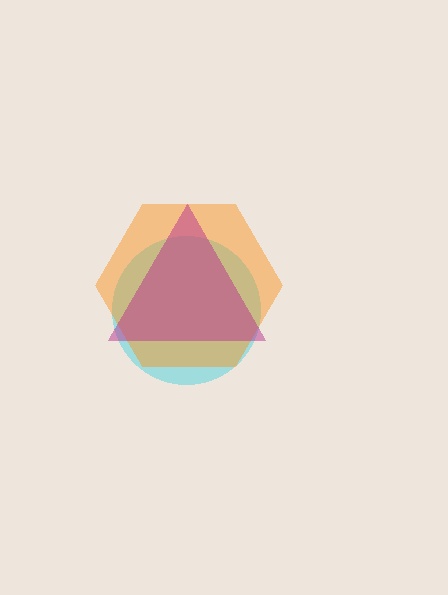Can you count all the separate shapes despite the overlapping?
Yes, there are 3 separate shapes.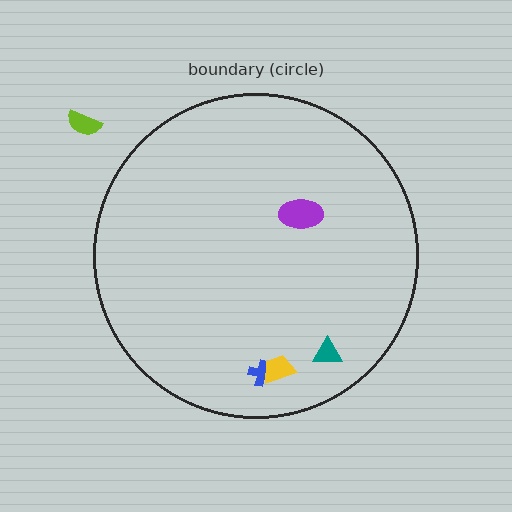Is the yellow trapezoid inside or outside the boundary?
Inside.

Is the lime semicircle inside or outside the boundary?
Outside.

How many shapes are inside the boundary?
4 inside, 1 outside.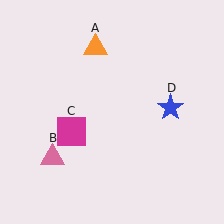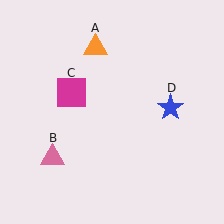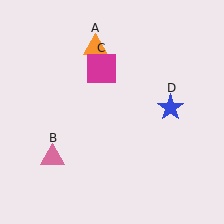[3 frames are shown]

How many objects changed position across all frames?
1 object changed position: magenta square (object C).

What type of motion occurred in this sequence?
The magenta square (object C) rotated clockwise around the center of the scene.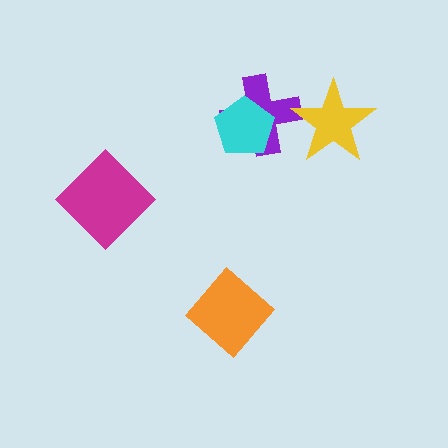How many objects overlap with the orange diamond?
0 objects overlap with the orange diamond.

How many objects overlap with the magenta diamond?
0 objects overlap with the magenta diamond.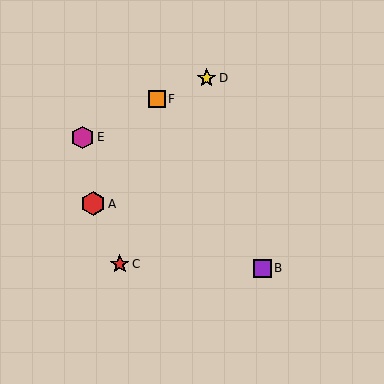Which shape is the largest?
The red hexagon (labeled A) is the largest.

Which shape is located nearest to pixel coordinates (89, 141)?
The magenta hexagon (labeled E) at (82, 137) is nearest to that location.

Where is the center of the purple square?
The center of the purple square is at (262, 268).